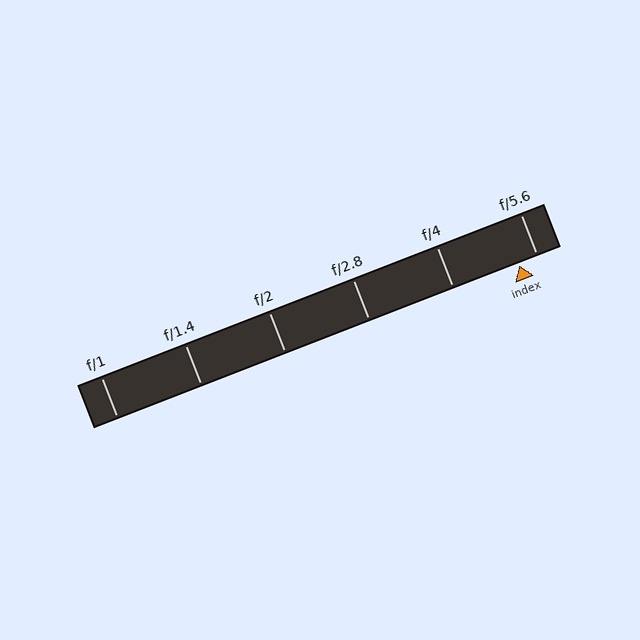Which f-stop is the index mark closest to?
The index mark is closest to f/5.6.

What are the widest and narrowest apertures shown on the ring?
The widest aperture shown is f/1 and the narrowest is f/5.6.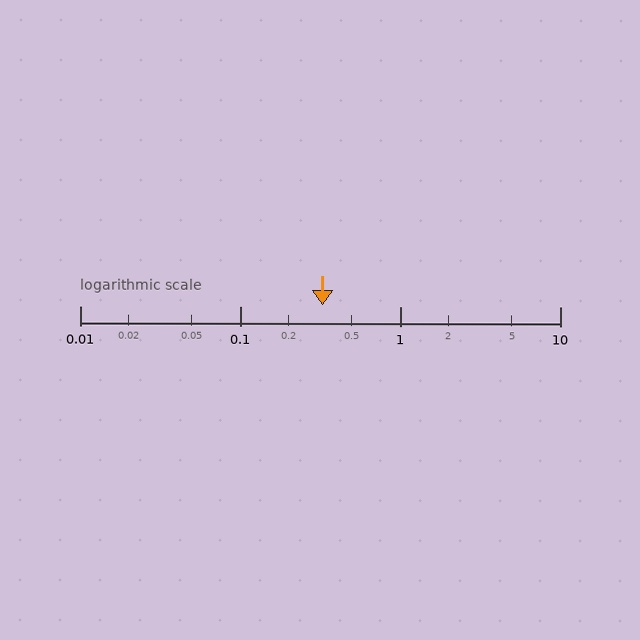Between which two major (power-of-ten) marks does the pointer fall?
The pointer is between 0.1 and 1.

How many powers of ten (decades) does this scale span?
The scale spans 3 decades, from 0.01 to 10.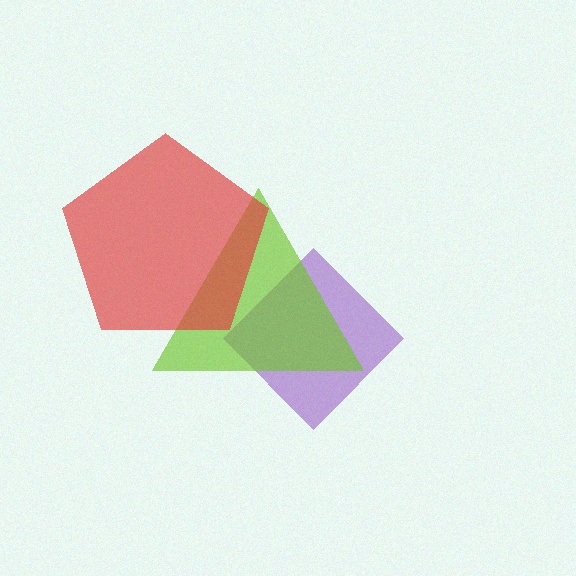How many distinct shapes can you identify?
There are 3 distinct shapes: a purple diamond, a lime triangle, a red pentagon.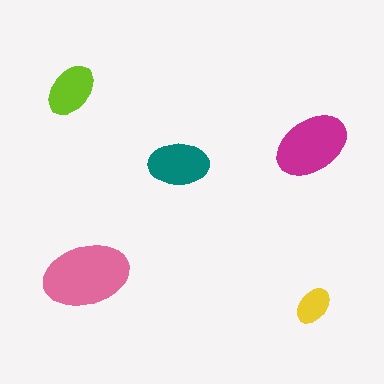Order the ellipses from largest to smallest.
the pink one, the magenta one, the teal one, the lime one, the yellow one.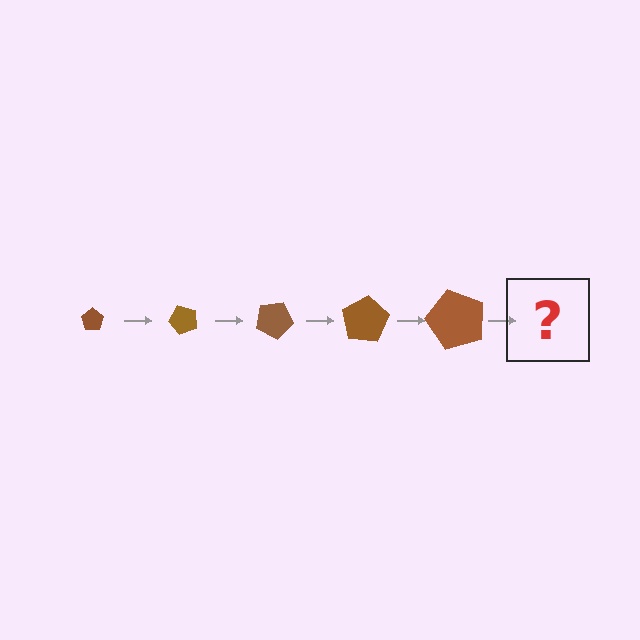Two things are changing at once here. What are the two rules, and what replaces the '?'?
The two rules are that the pentagon grows larger each step and it rotates 50 degrees each step. The '?' should be a pentagon, larger than the previous one and rotated 250 degrees from the start.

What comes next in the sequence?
The next element should be a pentagon, larger than the previous one and rotated 250 degrees from the start.